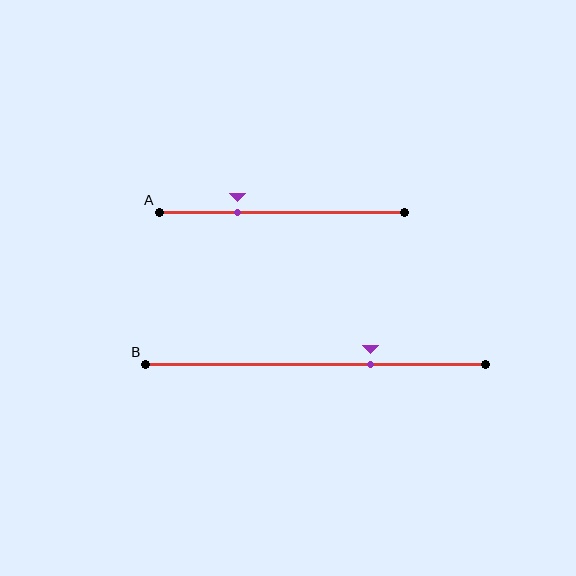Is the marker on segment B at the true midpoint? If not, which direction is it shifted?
No, the marker on segment B is shifted to the right by about 16% of the segment length.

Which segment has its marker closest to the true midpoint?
Segment B has its marker closest to the true midpoint.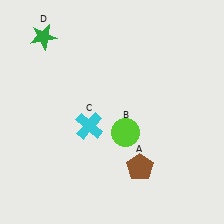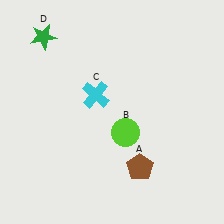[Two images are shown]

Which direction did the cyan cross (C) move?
The cyan cross (C) moved up.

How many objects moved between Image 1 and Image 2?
1 object moved between the two images.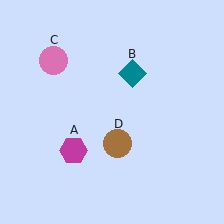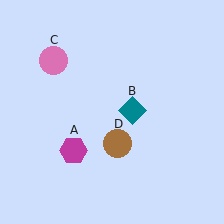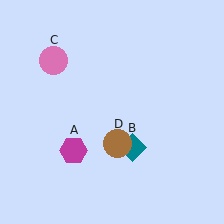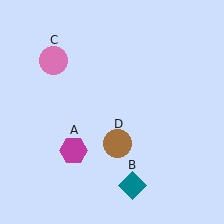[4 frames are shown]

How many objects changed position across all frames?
1 object changed position: teal diamond (object B).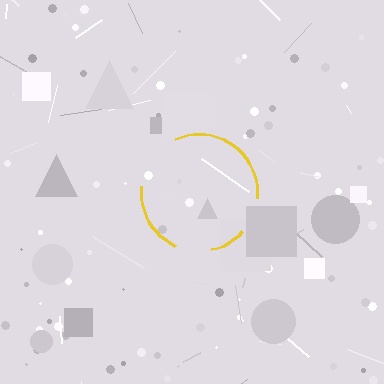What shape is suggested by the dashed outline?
The dashed outline suggests a circle.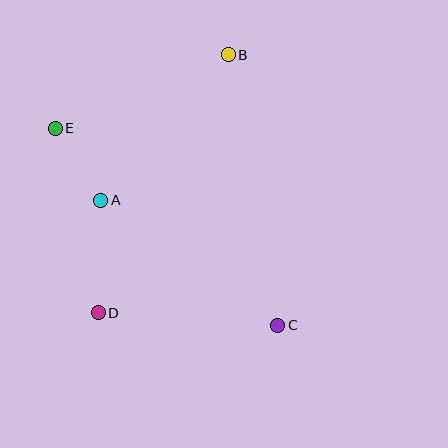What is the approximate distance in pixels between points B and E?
The distance between B and E is approximately 188 pixels.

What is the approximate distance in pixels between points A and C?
The distance between A and C is approximately 217 pixels.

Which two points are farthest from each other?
Points C and E are farthest from each other.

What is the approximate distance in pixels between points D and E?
The distance between D and E is approximately 190 pixels.